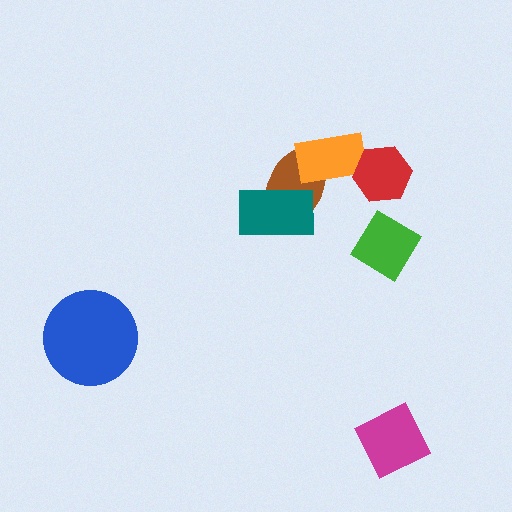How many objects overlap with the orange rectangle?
2 objects overlap with the orange rectangle.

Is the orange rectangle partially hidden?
Yes, it is partially covered by another shape.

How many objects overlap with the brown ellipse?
2 objects overlap with the brown ellipse.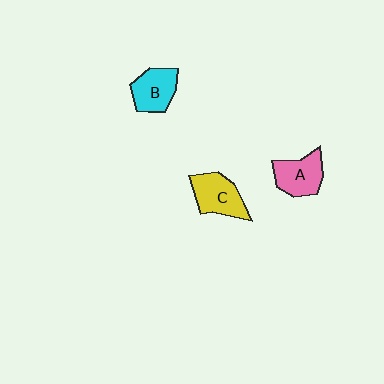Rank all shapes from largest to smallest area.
From largest to smallest: C (yellow), A (pink), B (cyan).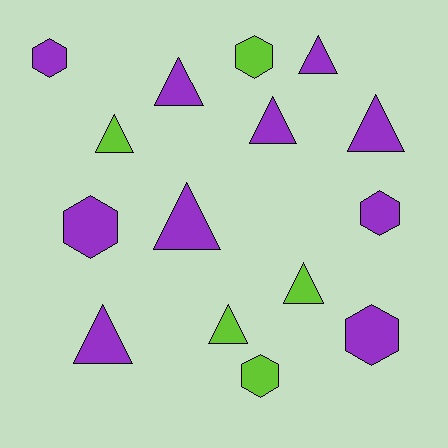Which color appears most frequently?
Purple, with 10 objects.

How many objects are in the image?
There are 15 objects.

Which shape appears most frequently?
Triangle, with 9 objects.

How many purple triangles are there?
There are 6 purple triangles.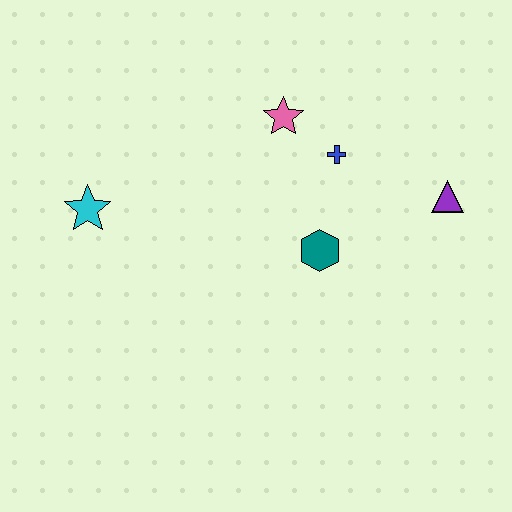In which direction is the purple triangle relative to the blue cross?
The purple triangle is to the right of the blue cross.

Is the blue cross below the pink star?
Yes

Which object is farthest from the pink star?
The cyan star is farthest from the pink star.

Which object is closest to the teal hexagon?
The blue cross is closest to the teal hexagon.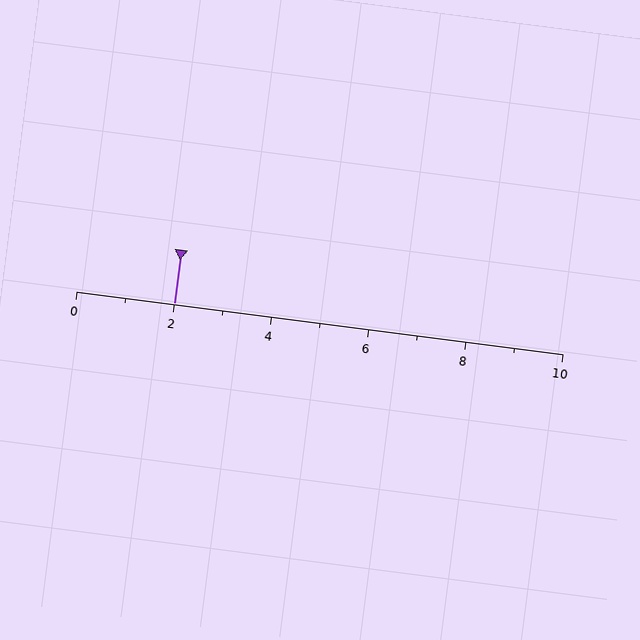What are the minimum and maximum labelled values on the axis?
The axis runs from 0 to 10.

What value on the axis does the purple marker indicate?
The marker indicates approximately 2.